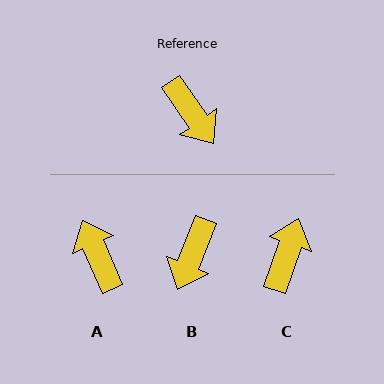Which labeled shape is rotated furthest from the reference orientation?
A, about 169 degrees away.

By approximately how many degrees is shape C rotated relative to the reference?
Approximately 126 degrees counter-clockwise.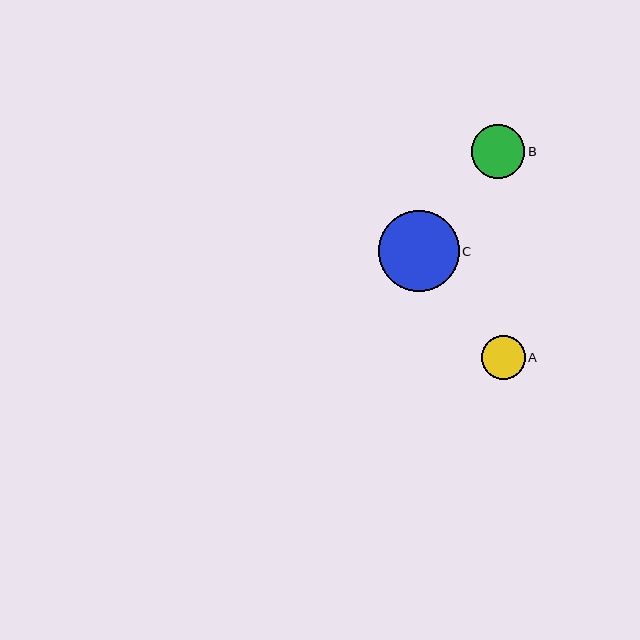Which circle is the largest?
Circle C is the largest with a size of approximately 81 pixels.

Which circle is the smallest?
Circle A is the smallest with a size of approximately 44 pixels.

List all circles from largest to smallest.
From largest to smallest: C, B, A.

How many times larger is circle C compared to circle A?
Circle C is approximately 1.9 times the size of circle A.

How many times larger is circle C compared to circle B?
Circle C is approximately 1.5 times the size of circle B.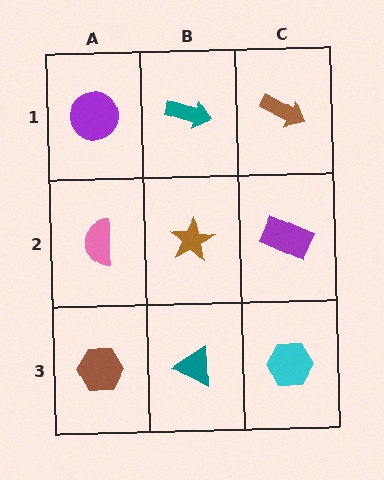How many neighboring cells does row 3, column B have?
3.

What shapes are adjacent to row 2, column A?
A purple circle (row 1, column A), a brown hexagon (row 3, column A), a brown star (row 2, column B).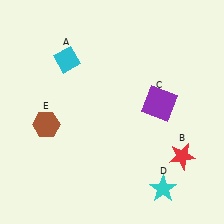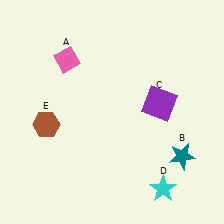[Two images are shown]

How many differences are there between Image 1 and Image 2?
There are 2 differences between the two images.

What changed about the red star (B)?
In Image 1, B is red. In Image 2, it changed to teal.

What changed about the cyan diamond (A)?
In Image 1, A is cyan. In Image 2, it changed to pink.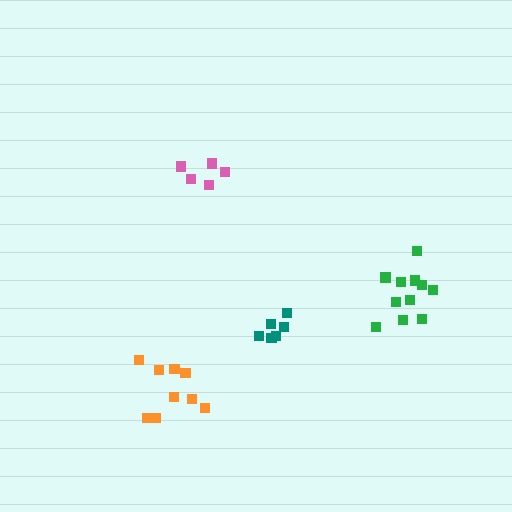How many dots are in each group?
Group 1: 11 dots, Group 2: 9 dots, Group 3: 5 dots, Group 4: 6 dots (31 total).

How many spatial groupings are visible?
There are 4 spatial groupings.